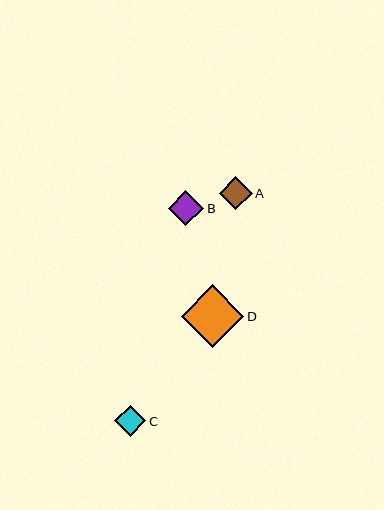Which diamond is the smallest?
Diamond C is the smallest with a size of approximately 31 pixels.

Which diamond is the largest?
Diamond D is the largest with a size of approximately 63 pixels.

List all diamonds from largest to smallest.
From largest to smallest: D, B, A, C.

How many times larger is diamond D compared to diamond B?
Diamond D is approximately 1.7 times the size of diamond B.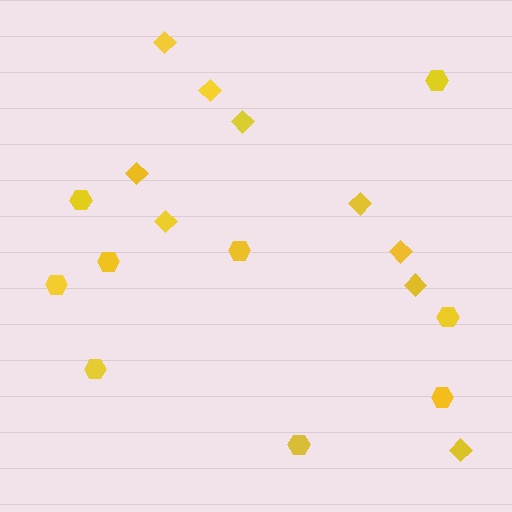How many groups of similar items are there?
There are 2 groups: one group of hexagons (9) and one group of diamonds (9).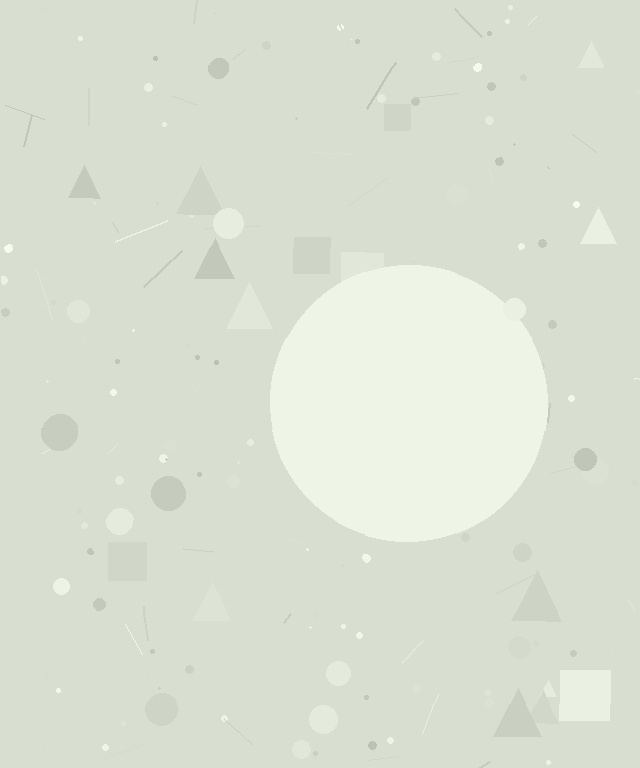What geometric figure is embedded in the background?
A circle is embedded in the background.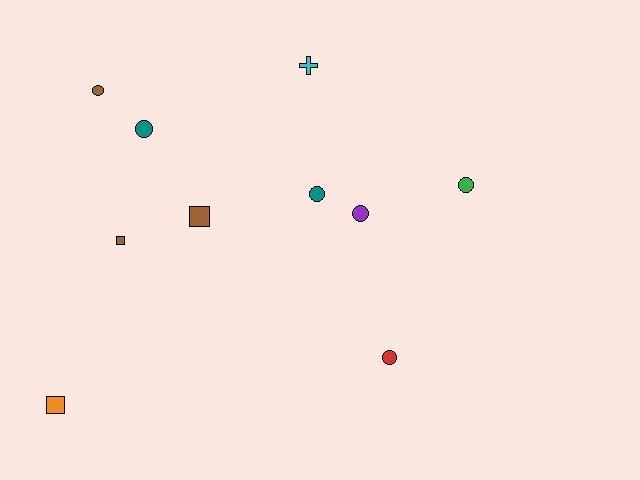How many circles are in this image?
There are 6 circles.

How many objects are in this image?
There are 10 objects.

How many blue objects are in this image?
There are no blue objects.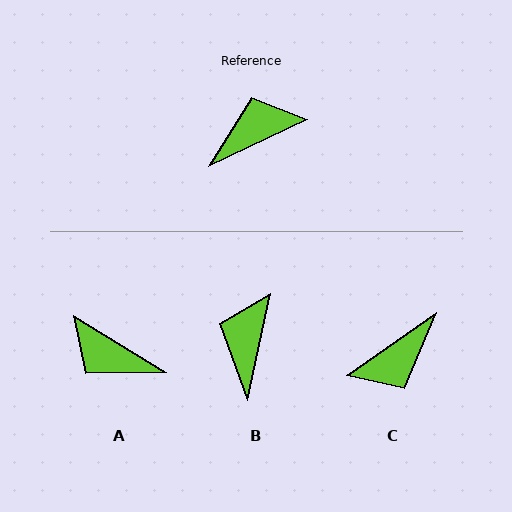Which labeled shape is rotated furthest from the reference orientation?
C, about 170 degrees away.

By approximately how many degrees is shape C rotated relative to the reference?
Approximately 170 degrees clockwise.